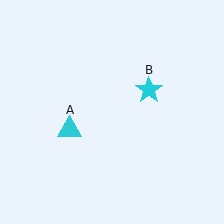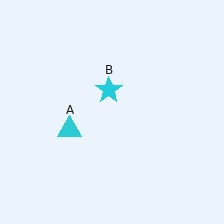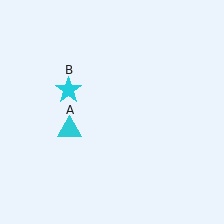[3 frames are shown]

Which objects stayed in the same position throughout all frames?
Cyan triangle (object A) remained stationary.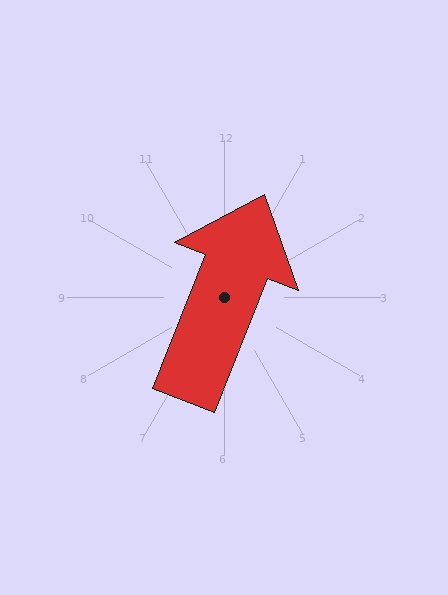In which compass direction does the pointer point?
North.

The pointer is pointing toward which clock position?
Roughly 1 o'clock.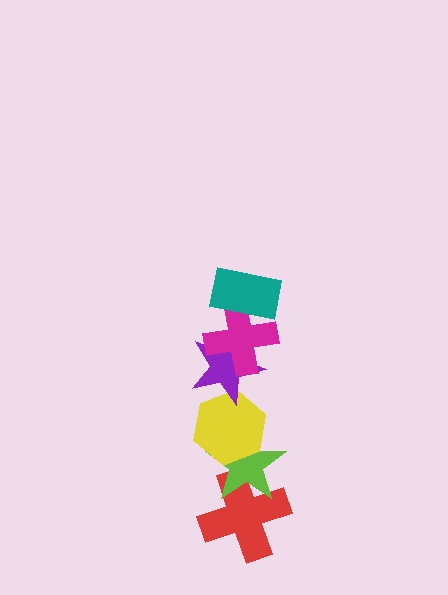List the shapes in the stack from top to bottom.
From top to bottom: the teal rectangle, the magenta cross, the purple star, the yellow hexagon, the lime star, the red cross.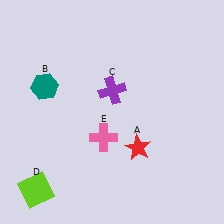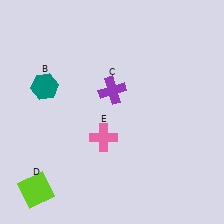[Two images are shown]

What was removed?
The red star (A) was removed in Image 2.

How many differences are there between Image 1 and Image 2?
There is 1 difference between the two images.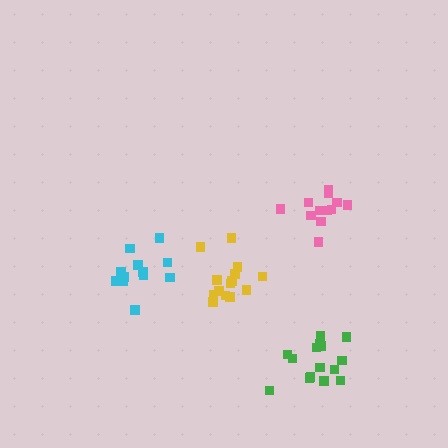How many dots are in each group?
Group 1: 14 dots, Group 2: 12 dots, Group 3: 12 dots, Group 4: 15 dots (53 total).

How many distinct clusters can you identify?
There are 4 distinct clusters.